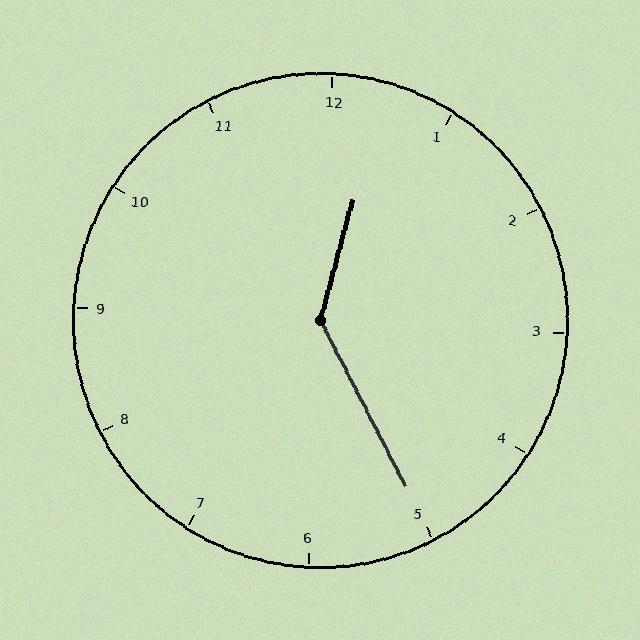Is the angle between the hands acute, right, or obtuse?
It is obtuse.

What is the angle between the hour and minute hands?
Approximately 138 degrees.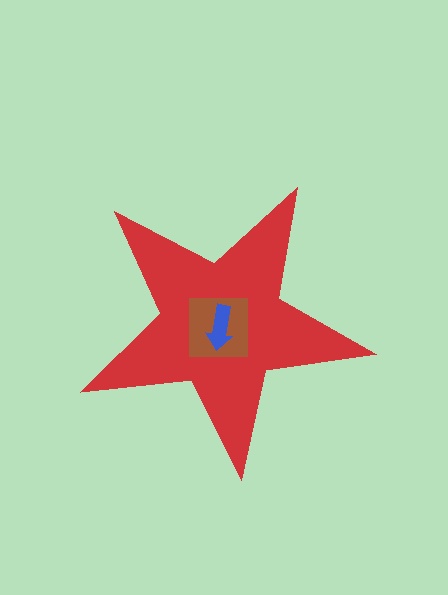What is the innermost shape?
The blue arrow.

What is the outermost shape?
The red star.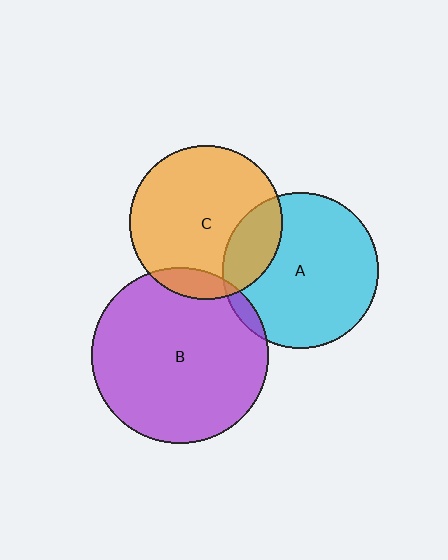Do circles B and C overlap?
Yes.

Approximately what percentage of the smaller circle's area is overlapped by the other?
Approximately 10%.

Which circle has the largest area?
Circle B (purple).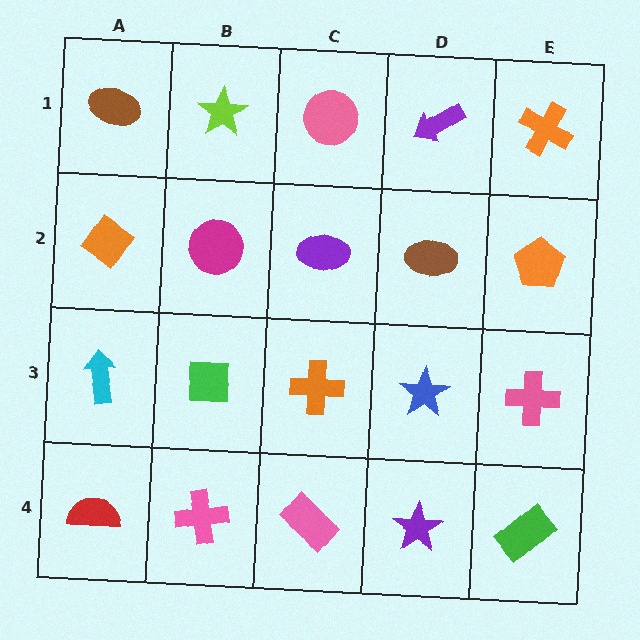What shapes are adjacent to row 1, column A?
An orange diamond (row 2, column A), a lime star (row 1, column B).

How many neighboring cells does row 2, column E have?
3.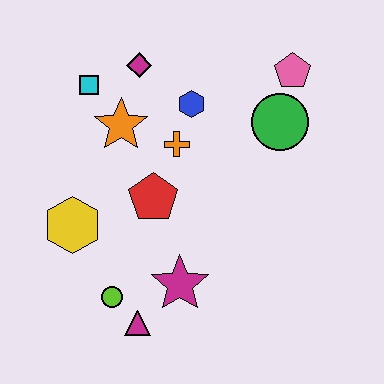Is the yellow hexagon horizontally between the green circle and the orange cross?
No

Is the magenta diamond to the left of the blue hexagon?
Yes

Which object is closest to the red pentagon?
The orange cross is closest to the red pentagon.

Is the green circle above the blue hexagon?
No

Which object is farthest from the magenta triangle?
The pink pentagon is farthest from the magenta triangle.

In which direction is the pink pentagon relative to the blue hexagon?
The pink pentagon is to the right of the blue hexagon.